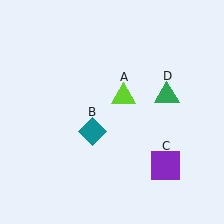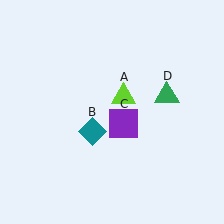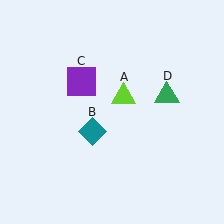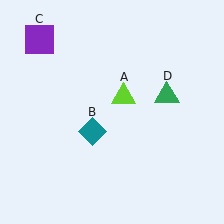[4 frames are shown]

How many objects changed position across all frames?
1 object changed position: purple square (object C).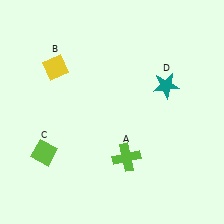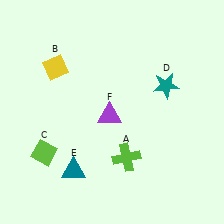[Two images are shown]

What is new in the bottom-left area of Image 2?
A teal triangle (E) was added in the bottom-left area of Image 2.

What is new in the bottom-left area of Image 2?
A purple triangle (F) was added in the bottom-left area of Image 2.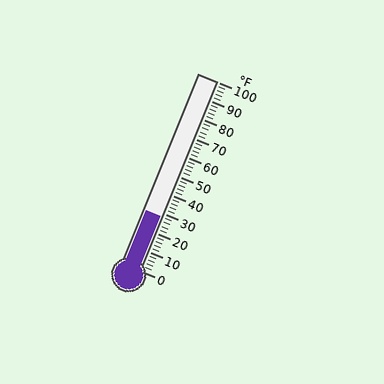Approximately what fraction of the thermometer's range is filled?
The thermometer is filled to approximately 30% of its range.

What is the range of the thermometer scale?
The thermometer scale ranges from 0°F to 100°F.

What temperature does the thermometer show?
The thermometer shows approximately 28°F.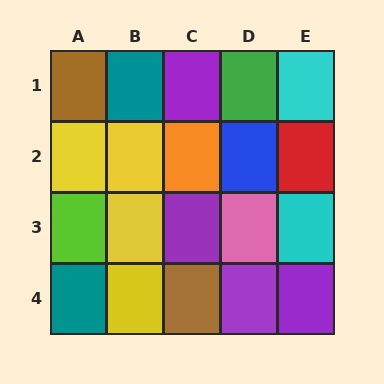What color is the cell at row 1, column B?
Teal.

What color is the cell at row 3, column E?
Cyan.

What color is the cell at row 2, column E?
Red.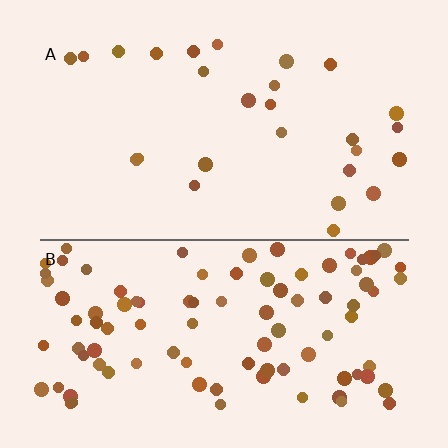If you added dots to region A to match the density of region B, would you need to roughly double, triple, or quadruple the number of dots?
Approximately quadruple.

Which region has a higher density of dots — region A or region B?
B (the bottom).